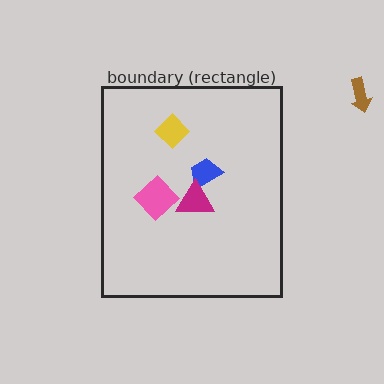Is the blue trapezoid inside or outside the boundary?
Inside.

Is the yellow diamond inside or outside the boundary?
Inside.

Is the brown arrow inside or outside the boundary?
Outside.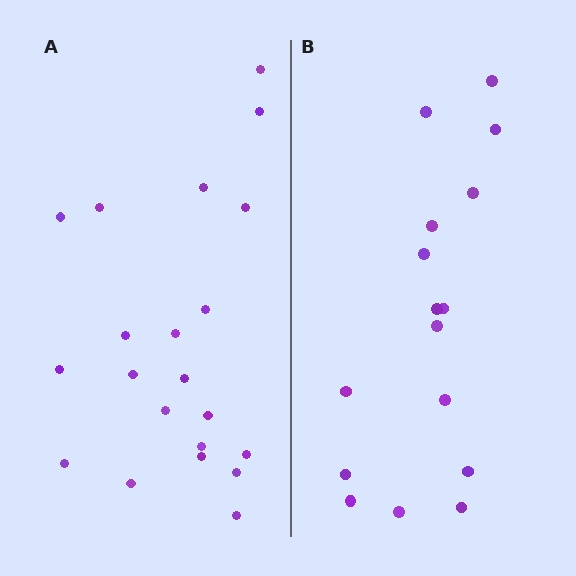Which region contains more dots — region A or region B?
Region A (the left region) has more dots.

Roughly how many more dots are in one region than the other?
Region A has about 5 more dots than region B.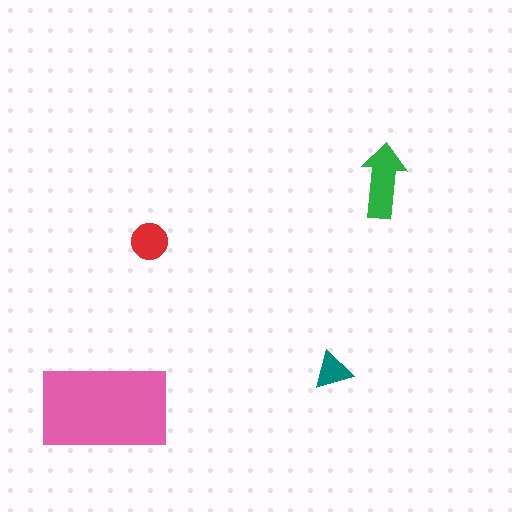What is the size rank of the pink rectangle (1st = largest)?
1st.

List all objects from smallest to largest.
The teal triangle, the red circle, the green arrow, the pink rectangle.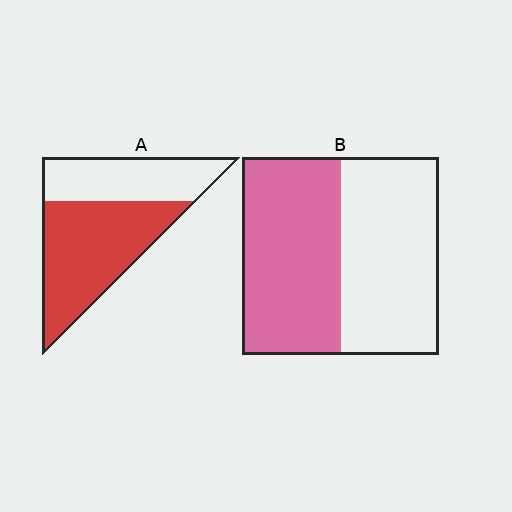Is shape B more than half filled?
Roughly half.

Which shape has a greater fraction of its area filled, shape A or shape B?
Shape A.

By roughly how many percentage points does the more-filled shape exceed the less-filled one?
By roughly 10 percentage points (A over B).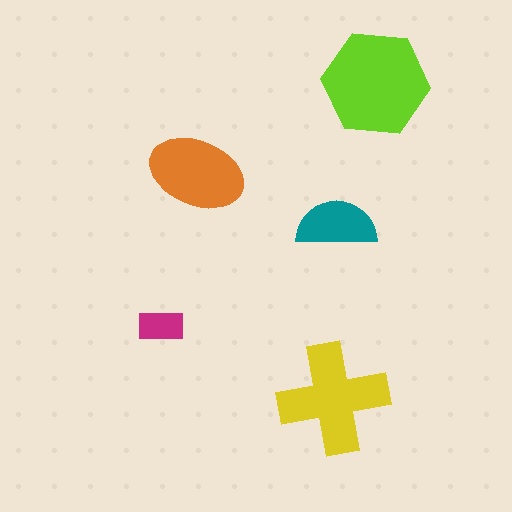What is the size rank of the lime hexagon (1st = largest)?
1st.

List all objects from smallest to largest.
The magenta rectangle, the teal semicircle, the orange ellipse, the yellow cross, the lime hexagon.